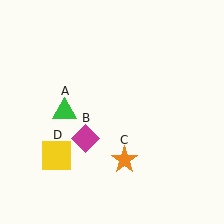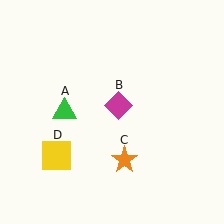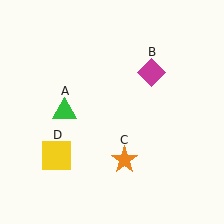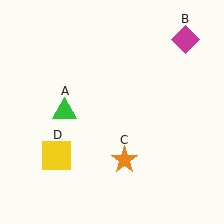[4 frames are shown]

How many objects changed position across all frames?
1 object changed position: magenta diamond (object B).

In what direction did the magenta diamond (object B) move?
The magenta diamond (object B) moved up and to the right.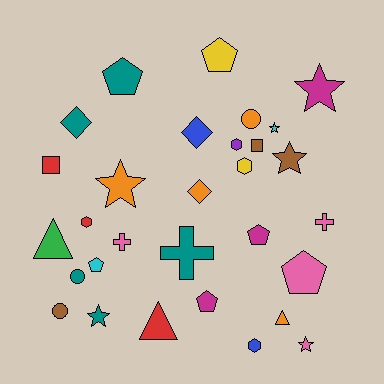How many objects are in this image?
There are 30 objects.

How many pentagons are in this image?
There are 6 pentagons.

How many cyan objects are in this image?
There are 2 cyan objects.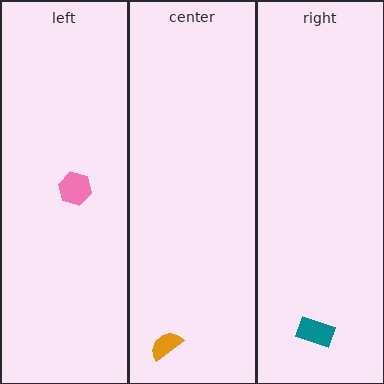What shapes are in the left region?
The pink hexagon.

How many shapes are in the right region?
1.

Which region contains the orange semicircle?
The center region.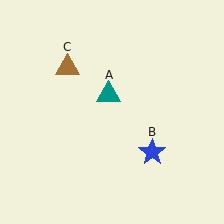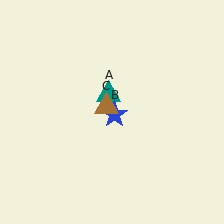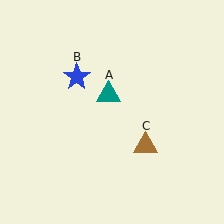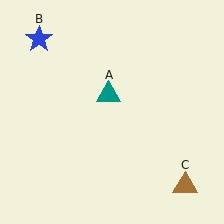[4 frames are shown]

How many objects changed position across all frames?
2 objects changed position: blue star (object B), brown triangle (object C).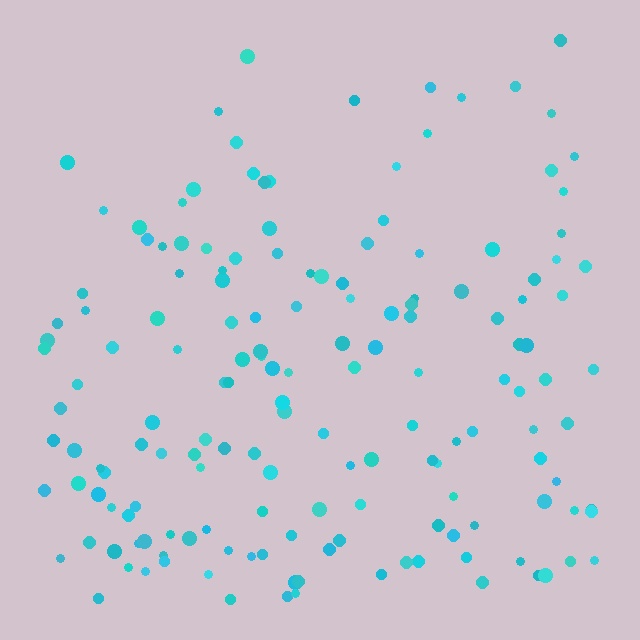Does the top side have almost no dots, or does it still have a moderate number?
Still a moderate number, just noticeably fewer than the bottom.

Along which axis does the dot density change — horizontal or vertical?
Vertical.